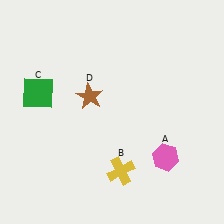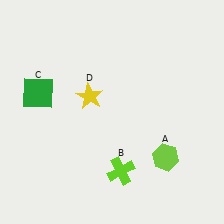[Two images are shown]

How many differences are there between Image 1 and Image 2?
There are 3 differences between the two images.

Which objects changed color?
A changed from pink to lime. B changed from yellow to lime. D changed from brown to yellow.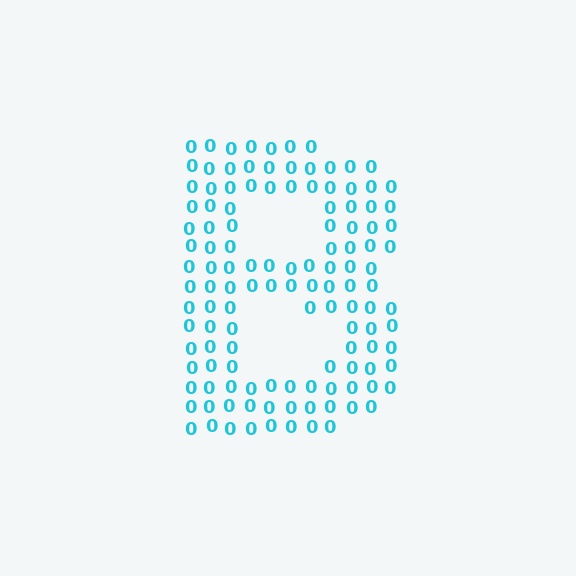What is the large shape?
The large shape is the letter B.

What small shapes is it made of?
It is made of small digit 0's.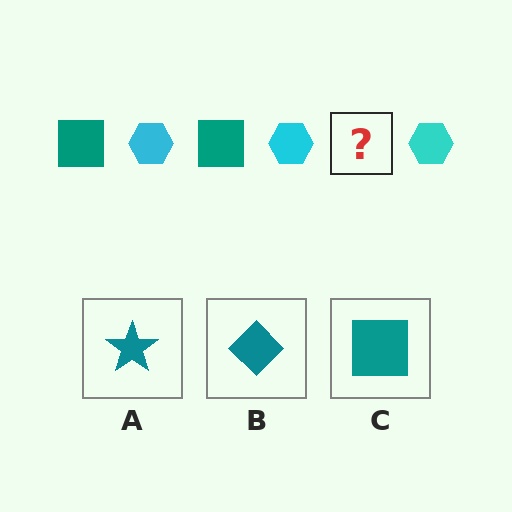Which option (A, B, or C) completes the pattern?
C.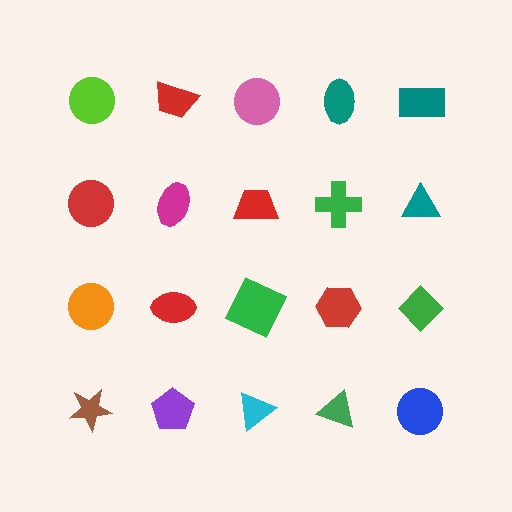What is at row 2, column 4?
A green cross.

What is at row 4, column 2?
A purple pentagon.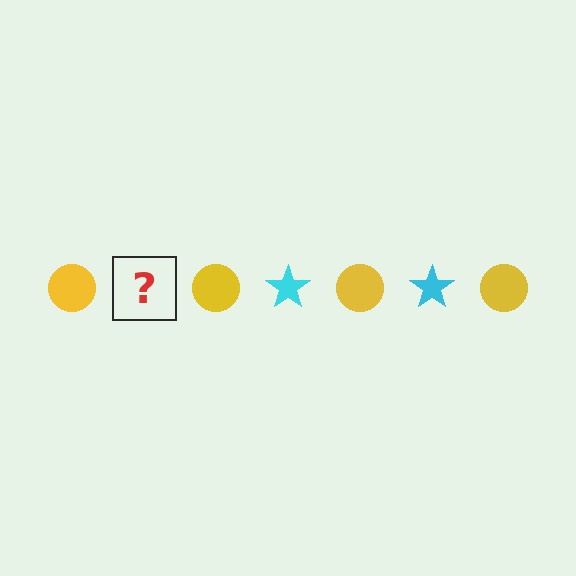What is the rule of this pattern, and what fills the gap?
The rule is that the pattern alternates between yellow circle and cyan star. The gap should be filled with a cyan star.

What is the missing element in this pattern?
The missing element is a cyan star.